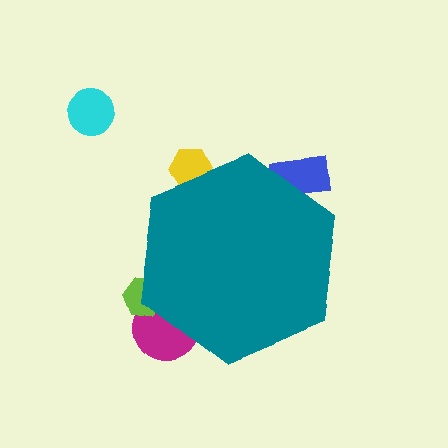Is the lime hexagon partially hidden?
Yes, the lime hexagon is partially hidden behind the teal hexagon.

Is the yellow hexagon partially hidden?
Yes, the yellow hexagon is partially hidden behind the teal hexagon.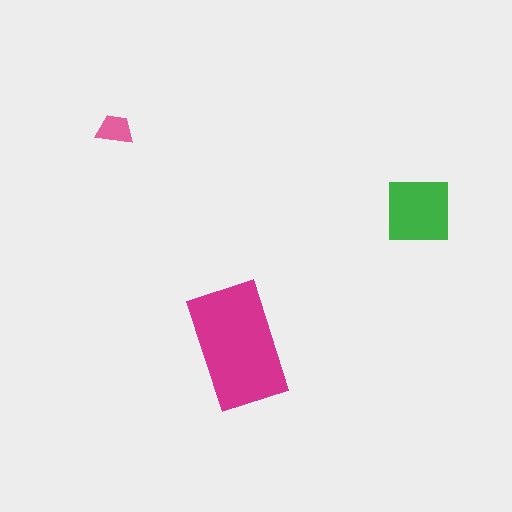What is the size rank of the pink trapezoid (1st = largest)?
3rd.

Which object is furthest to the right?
The green square is rightmost.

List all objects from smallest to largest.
The pink trapezoid, the green square, the magenta rectangle.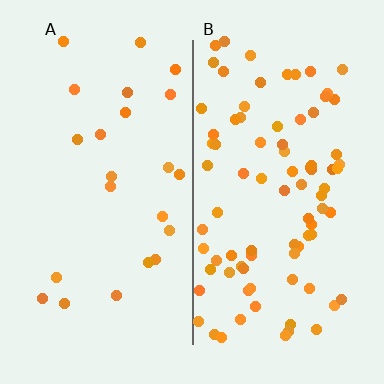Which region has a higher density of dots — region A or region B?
B (the right).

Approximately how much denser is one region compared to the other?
Approximately 3.7× — region B over region A.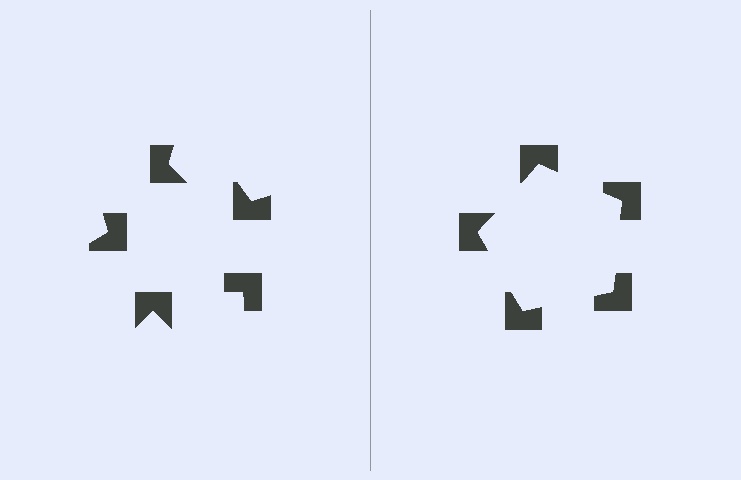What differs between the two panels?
The notched squares are positioned identically on both sides; only the wedge orientations differ. On the right they align to a pentagon; on the left they are misaligned.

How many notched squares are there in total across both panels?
10 — 5 on each side.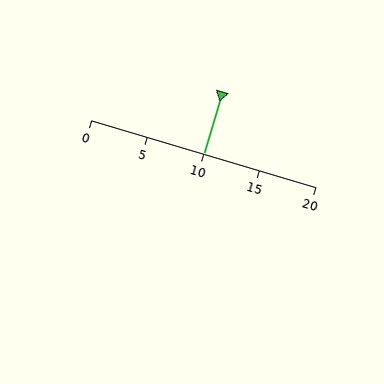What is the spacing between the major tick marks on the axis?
The major ticks are spaced 5 apart.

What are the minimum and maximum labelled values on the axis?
The axis runs from 0 to 20.